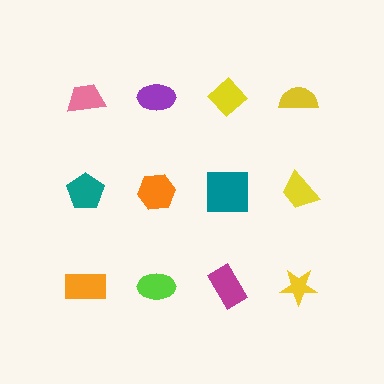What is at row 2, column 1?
A teal pentagon.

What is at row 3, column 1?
An orange rectangle.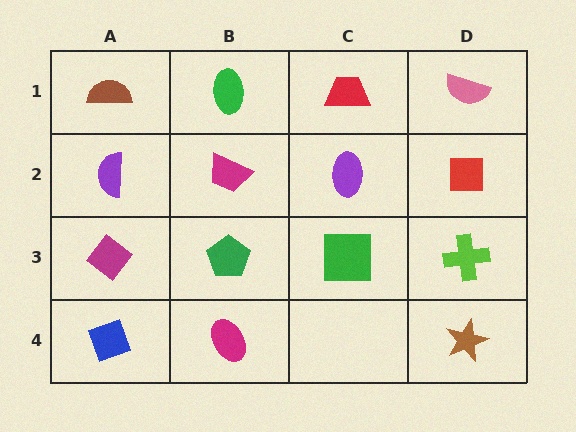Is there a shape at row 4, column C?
No, that cell is empty.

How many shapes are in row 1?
4 shapes.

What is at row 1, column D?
A pink semicircle.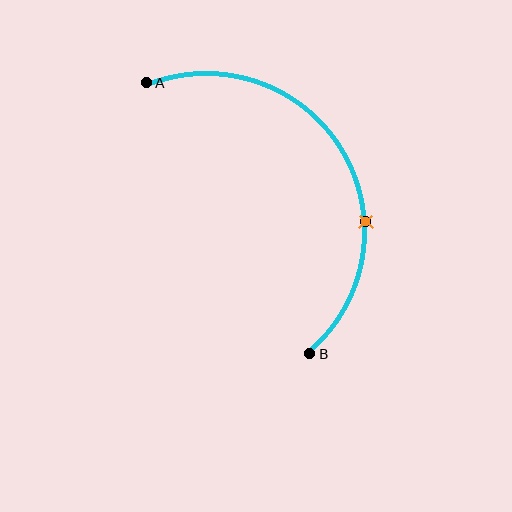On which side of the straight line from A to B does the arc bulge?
The arc bulges to the right of the straight line connecting A and B.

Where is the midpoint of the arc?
The arc midpoint is the point on the curve farthest from the straight line joining A and B. It sits to the right of that line.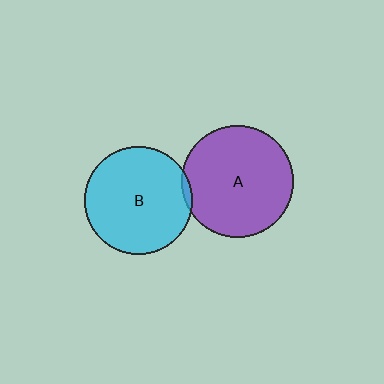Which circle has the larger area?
Circle A (purple).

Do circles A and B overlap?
Yes.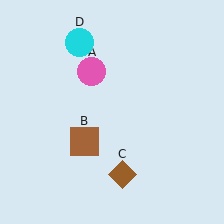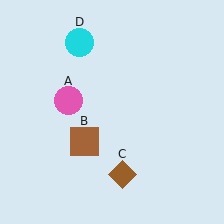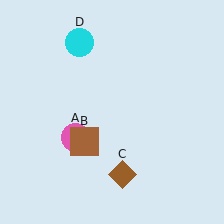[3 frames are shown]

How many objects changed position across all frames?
1 object changed position: pink circle (object A).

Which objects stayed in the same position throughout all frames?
Brown square (object B) and brown diamond (object C) and cyan circle (object D) remained stationary.